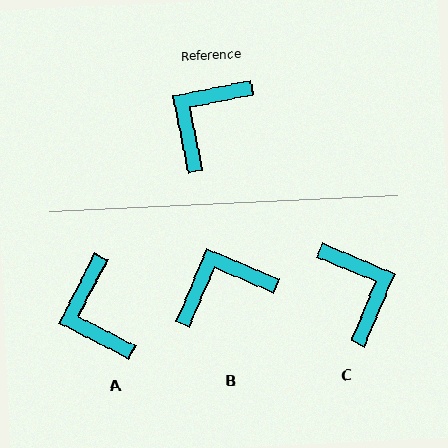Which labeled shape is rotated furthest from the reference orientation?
C, about 124 degrees away.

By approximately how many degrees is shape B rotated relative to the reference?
Approximately 34 degrees clockwise.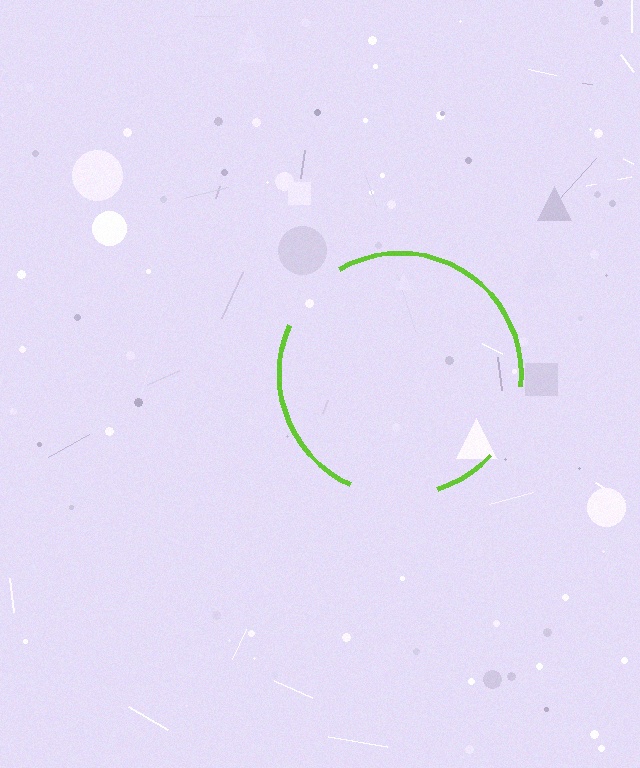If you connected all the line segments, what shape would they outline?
They would outline a circle.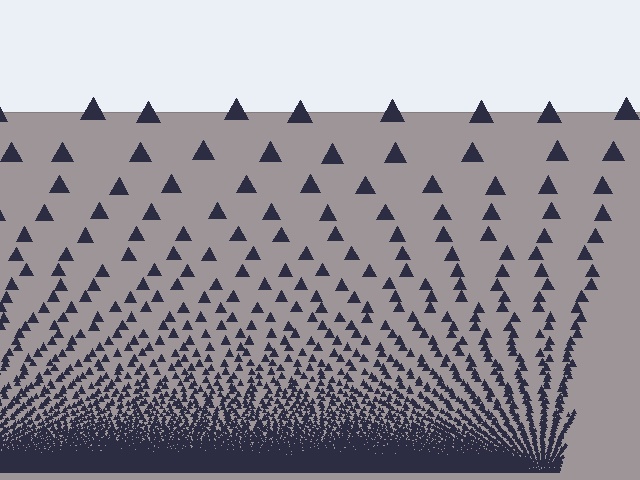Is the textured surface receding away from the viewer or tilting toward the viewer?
The surface appears to tilt toward the viewer. Texture elements get larger and sparser toward the top.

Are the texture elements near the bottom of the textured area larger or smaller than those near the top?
Smaller. The gradient is inverted — elements near the bottom are smaller and denser.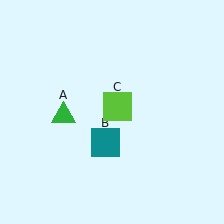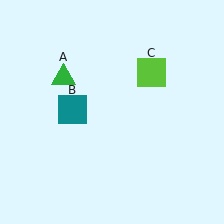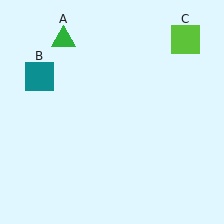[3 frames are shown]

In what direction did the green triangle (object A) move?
The green triangle (object A) moved up.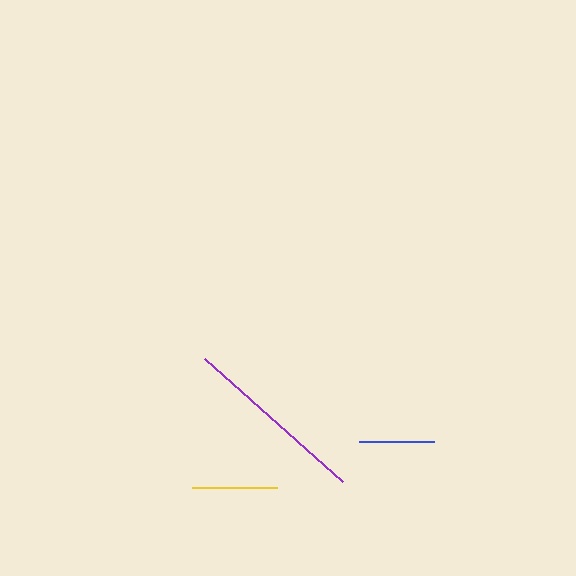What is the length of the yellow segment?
The yellow segment is approximately 85 pixels long.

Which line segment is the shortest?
The blue line is the shortest at approximately 75 pixels.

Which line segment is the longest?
The purple line is the longest at approximately 185 pixels.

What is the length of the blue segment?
The blue segment is approximately 75 pixels long.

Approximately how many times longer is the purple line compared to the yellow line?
The purple line is approximately 2.2 times the length of the yellow line.